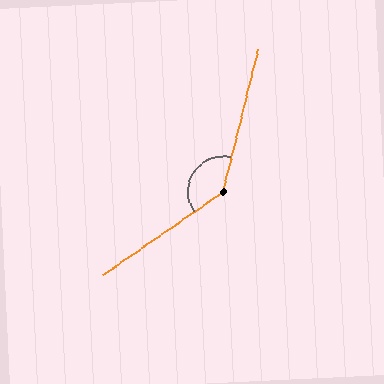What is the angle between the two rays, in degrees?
Approximately 139 degrees.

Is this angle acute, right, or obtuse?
It is obtuse.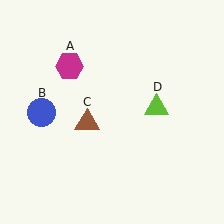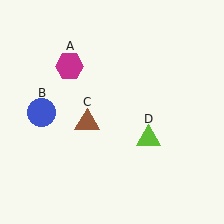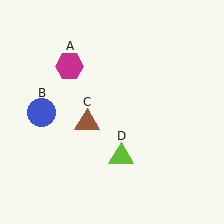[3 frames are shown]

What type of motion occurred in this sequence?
The lime triangle (object D) rotated clockwise around the center of the scene.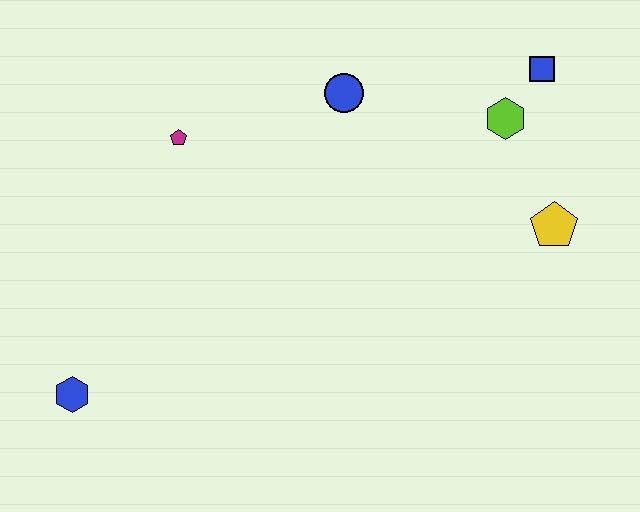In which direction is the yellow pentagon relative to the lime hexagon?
The yellow pentagon is below the lime hexagon.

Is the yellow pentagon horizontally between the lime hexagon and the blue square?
No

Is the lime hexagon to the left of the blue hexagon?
No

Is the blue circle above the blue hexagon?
Yes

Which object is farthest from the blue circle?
The blue hexagon is farthest from the blue circle.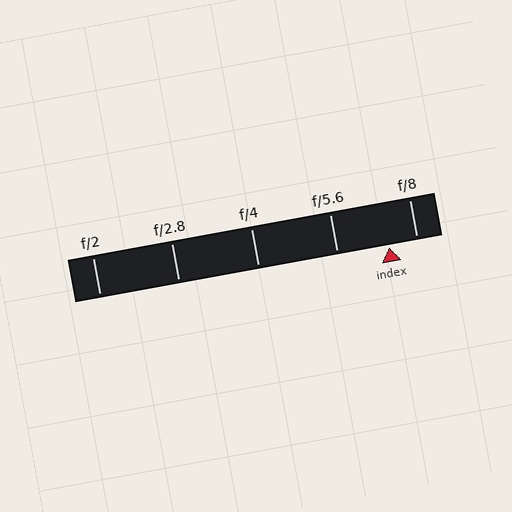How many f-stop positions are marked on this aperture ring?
There are 5 f-stop positions marked.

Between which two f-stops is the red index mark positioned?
The index mark is between f/5.6 and f/8.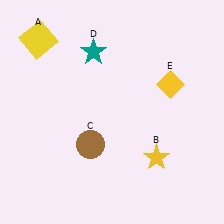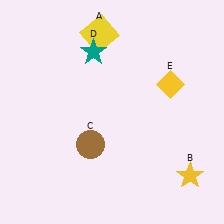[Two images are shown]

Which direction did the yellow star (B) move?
The yellow star (B) moved right.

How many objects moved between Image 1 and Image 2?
2 objects moved between the two images.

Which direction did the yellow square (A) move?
The yellow square (A) moved right.